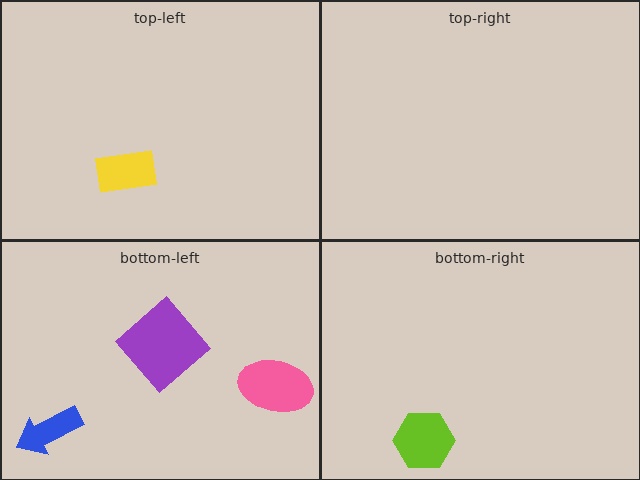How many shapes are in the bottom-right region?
1.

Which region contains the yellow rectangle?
The top-left region.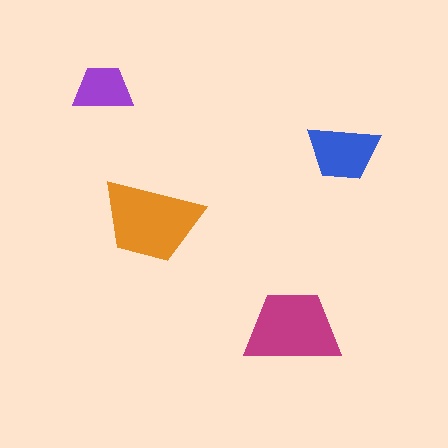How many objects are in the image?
There are 4 objects in the image.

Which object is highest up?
The purple trapezoid is topmost.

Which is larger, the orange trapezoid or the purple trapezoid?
The orange one.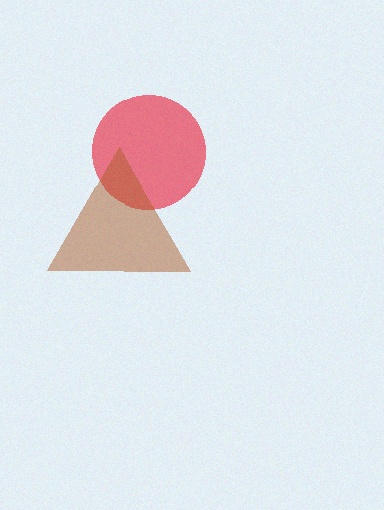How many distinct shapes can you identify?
There are 2 distinct shapes: a red circle, a brown triangle.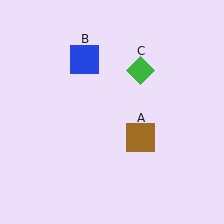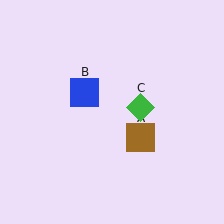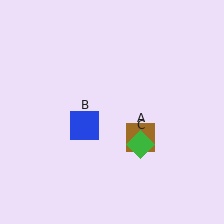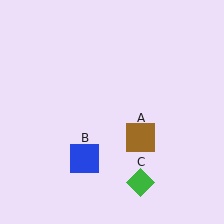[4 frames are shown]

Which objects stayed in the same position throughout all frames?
Brown square (object A) remained stationary.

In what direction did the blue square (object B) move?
The blue square (object B) moved down.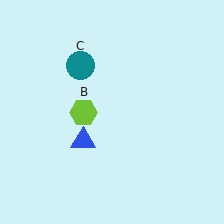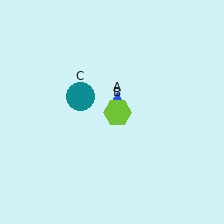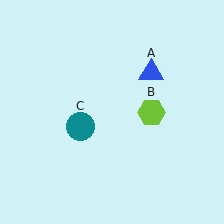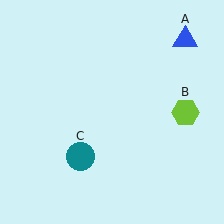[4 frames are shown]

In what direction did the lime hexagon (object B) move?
The lime hexagon (object B) moved right.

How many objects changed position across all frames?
3 objects changed position: blue triangle (object A), lime hexagon (object B), teal circle (object C).